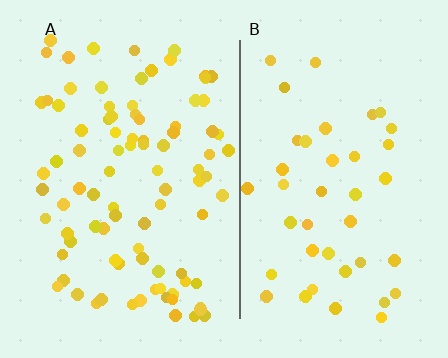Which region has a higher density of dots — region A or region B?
A (the left).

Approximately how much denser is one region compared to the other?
Approximately 2.2× — region A over region B.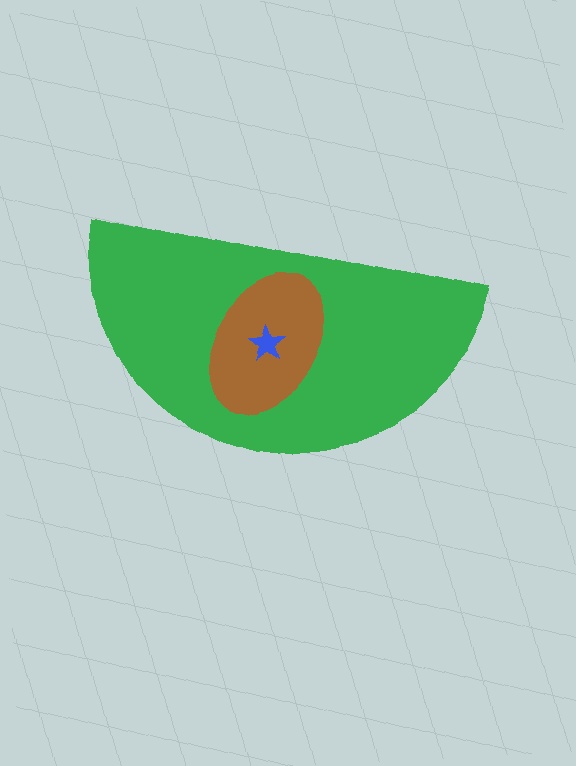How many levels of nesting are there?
3.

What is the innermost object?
The blue star.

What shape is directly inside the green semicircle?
The brown ellipse.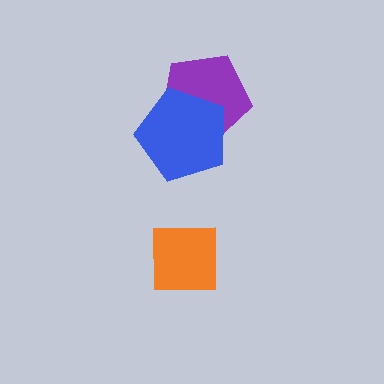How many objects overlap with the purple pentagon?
1 object overlaps with the purple pentagon.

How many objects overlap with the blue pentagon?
1 object overlaps with the blue pentagon.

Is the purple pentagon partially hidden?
Yes, it is partially covered by another shape.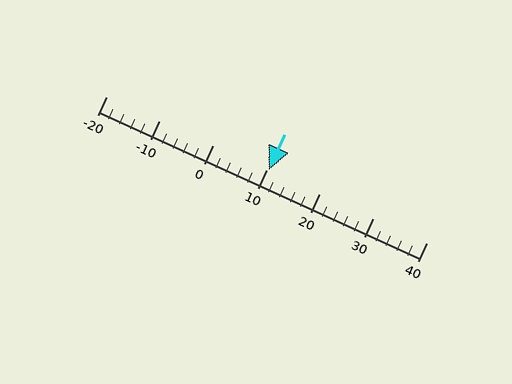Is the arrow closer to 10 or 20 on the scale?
The arrow is closer to 10.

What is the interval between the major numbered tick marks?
The major tick marks are spaced 10 units apart.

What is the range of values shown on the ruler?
The ruler shows values from -20 to 40.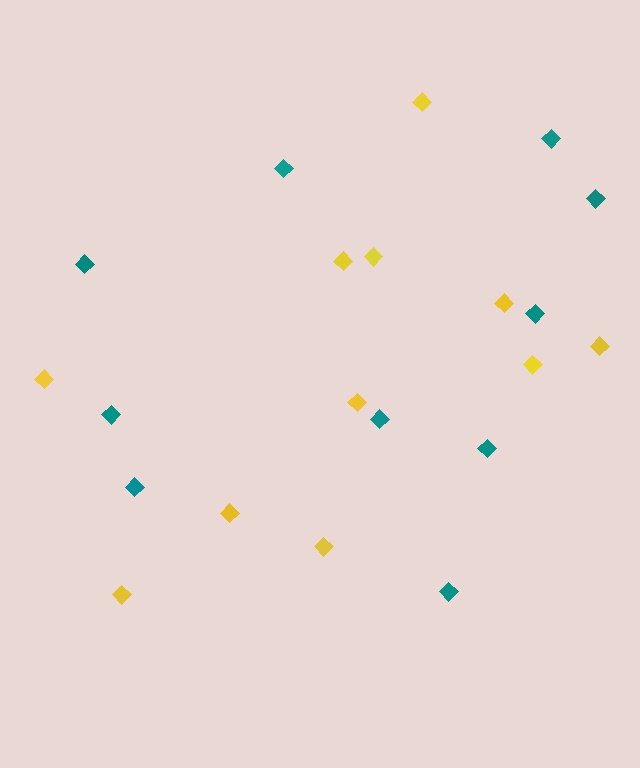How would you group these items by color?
There are 2 groups: one group of teal diamonds (10) and one group of yellow diamonds (11).